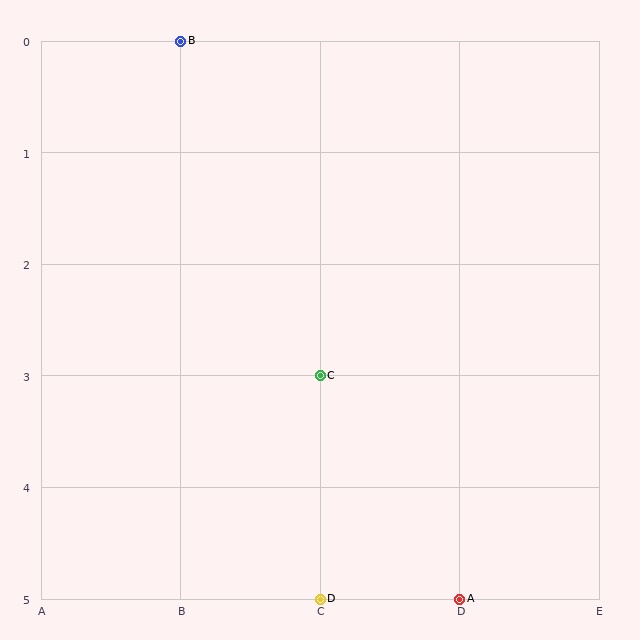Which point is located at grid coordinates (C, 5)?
Point D is at (C, 5).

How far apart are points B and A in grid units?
Points B and A are 2 columns and 5 rows apart (about 5.4 grid units diagonally).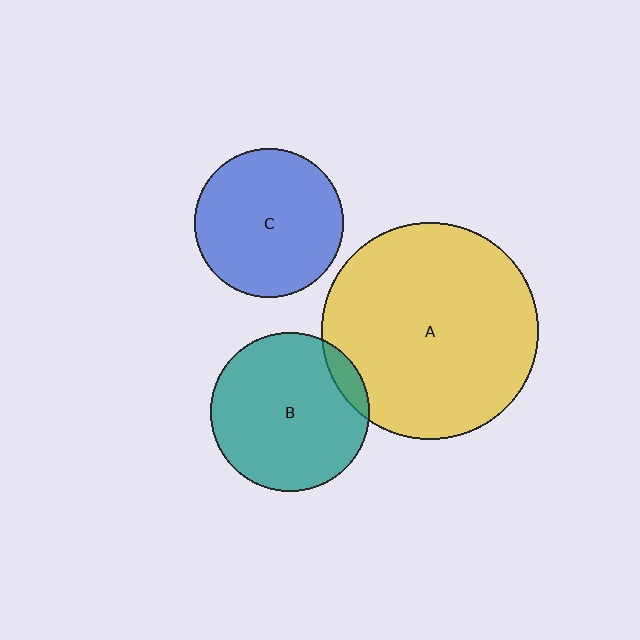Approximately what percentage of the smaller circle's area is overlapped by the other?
Approximately 10%.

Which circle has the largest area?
Circle A (yellow).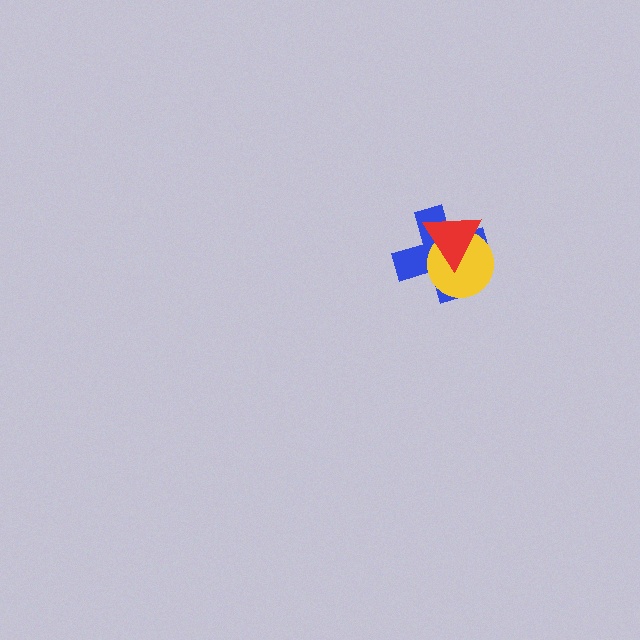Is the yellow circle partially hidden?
Yes, it is partially covered by another shape.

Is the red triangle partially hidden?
No, no other shape covers it.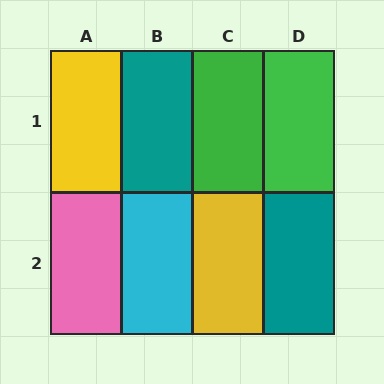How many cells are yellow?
2 cells are yellow.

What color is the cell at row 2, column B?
Cyan.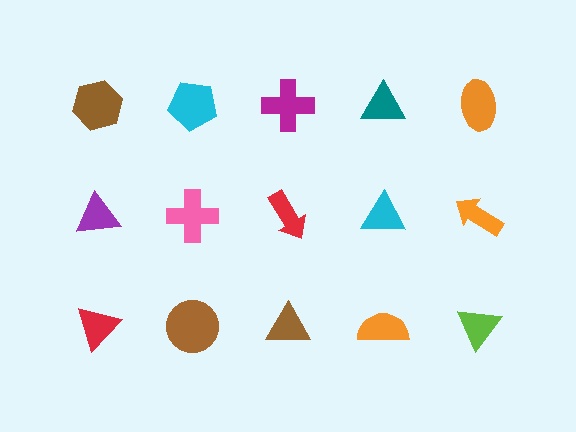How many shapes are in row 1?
5 shapes.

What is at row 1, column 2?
A cyan pentagon.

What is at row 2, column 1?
A purple triangle.